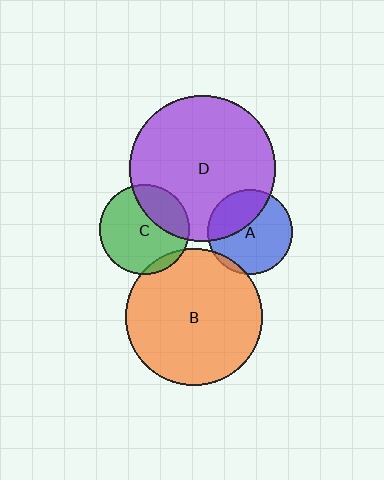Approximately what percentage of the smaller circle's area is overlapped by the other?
Approximately 35%.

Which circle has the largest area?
Circle D (purple).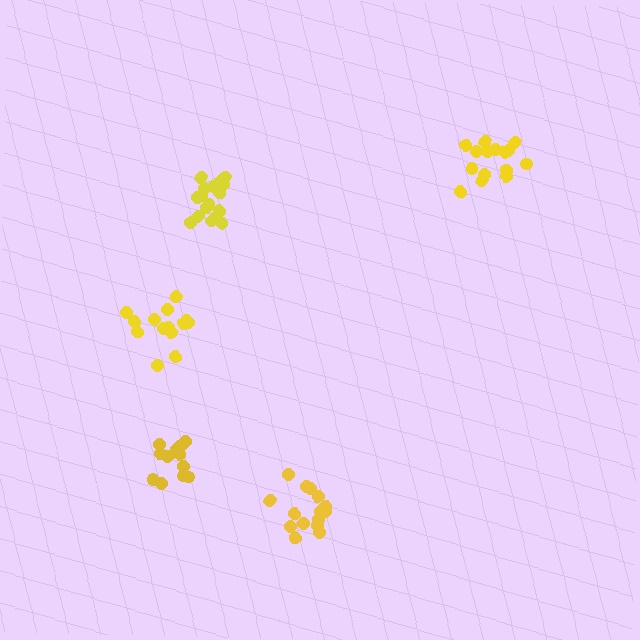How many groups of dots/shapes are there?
There are 5 groups.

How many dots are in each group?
Group 1: 13 dots, Group 2: 15 dots, Group 3: 14 dots, Group 4: 17 dots, Group 5: 15 dots (74 total).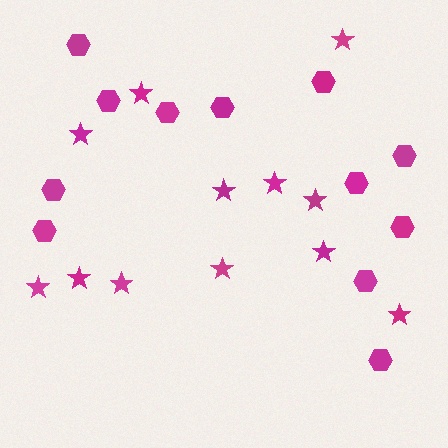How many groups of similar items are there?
There are 2 groups: one group of hexagons (12) and one group of stars (12).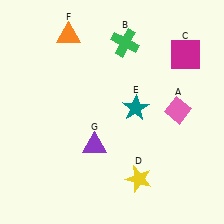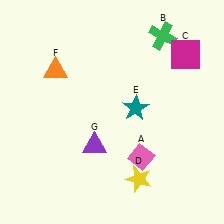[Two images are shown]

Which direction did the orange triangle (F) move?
The orange triangle (F) moved down.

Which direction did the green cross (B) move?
The green cross (B) moved right.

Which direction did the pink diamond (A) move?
The pink diamond (A) moved down.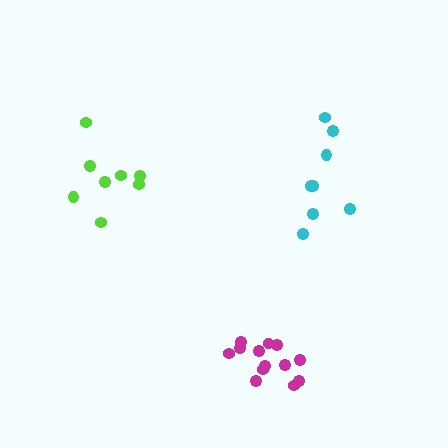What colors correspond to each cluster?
The clusters are colored: cyan, magenta, lime.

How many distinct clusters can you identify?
There are 3 distinct clusters.